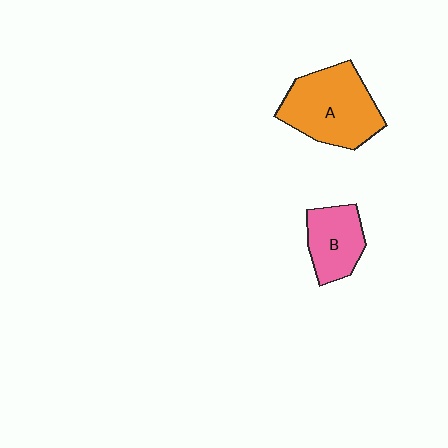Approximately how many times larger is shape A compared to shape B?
Approximately 1.7 times.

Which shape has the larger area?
Shape A (orange).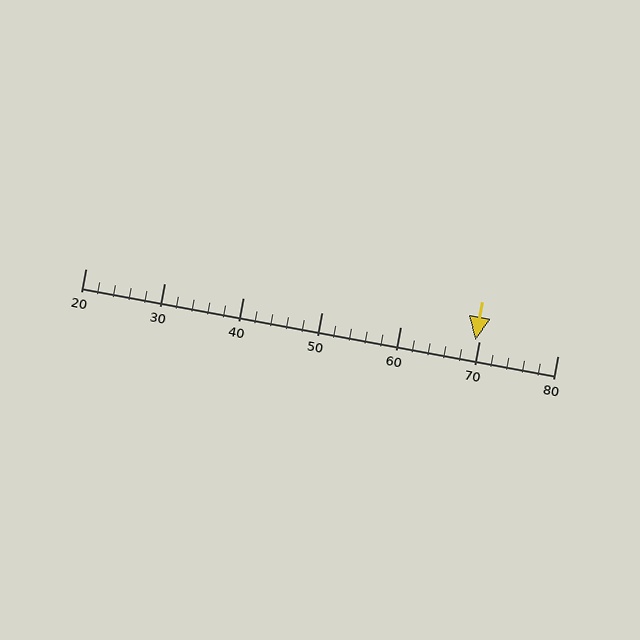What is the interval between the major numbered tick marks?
The major tick marks are spaced 10 units apart.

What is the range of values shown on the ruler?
The ruler shows values from 20 to 80.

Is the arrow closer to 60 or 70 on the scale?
The arrow is closer to 70.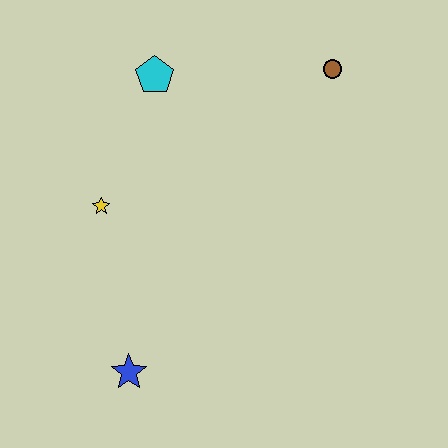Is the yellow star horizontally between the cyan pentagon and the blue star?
No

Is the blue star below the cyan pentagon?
Yes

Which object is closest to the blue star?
The yellow star is closest to the blue star.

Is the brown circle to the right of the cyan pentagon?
Yes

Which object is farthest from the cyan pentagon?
The blue star is farthest from the cyan pentagon.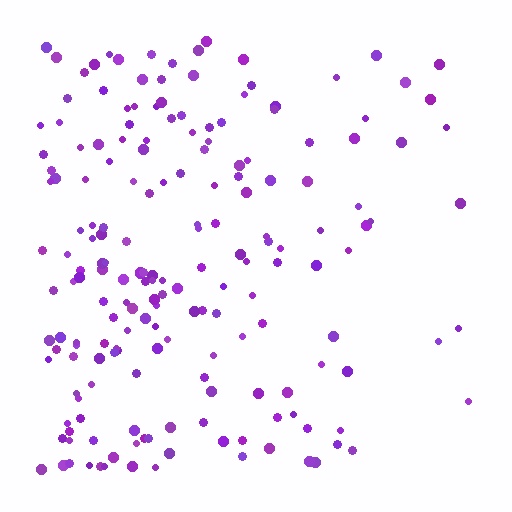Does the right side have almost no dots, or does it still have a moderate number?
Still a moderate number, just noticeably fewer than the left.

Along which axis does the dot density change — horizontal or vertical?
Horizontal.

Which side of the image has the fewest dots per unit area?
The right.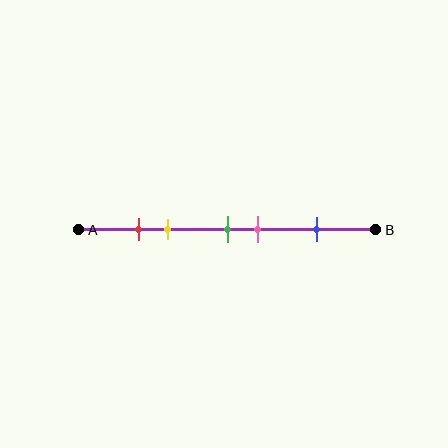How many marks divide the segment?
There are 5 marks dividing the segment.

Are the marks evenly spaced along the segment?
No, the marks are not evenly spaced.